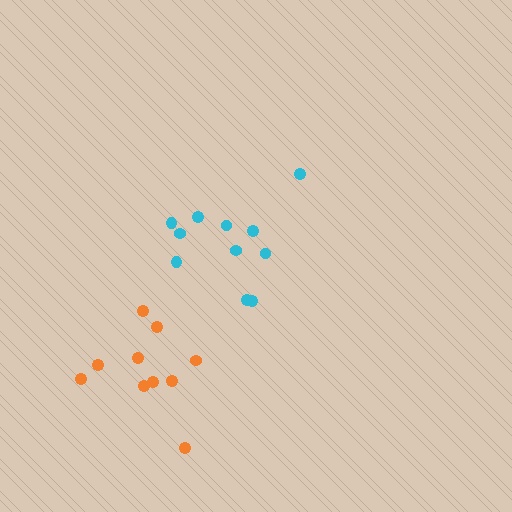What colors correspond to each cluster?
The clusters are colored: orange, cyan.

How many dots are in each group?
Group 1: 10 dots, Group 2: 11 dots (21 total).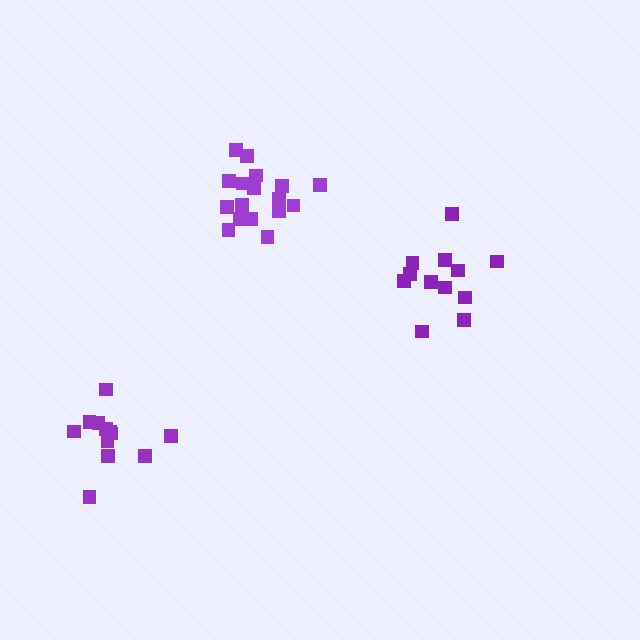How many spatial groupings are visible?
There are 3 spatial groupings.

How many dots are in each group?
Group 1: 12 dots, Group 2: 12 dots, Group 3: 17 dots (41 total).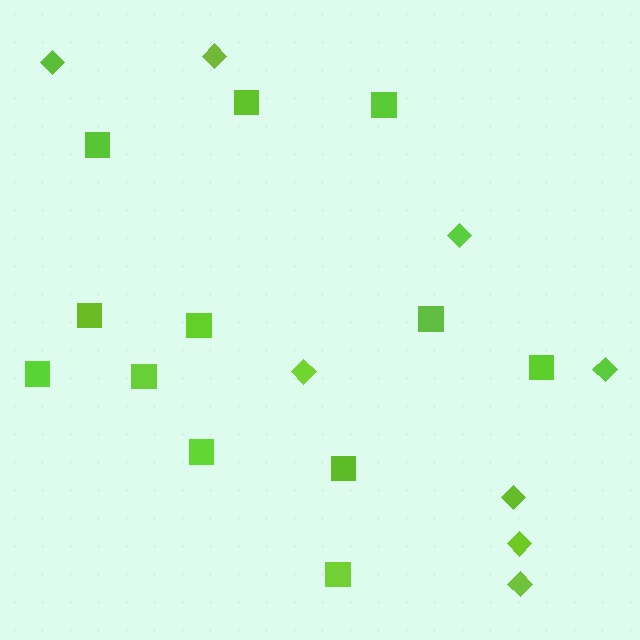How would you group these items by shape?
There are 2 groups: one group of squares (12) and one group of diamonds (8).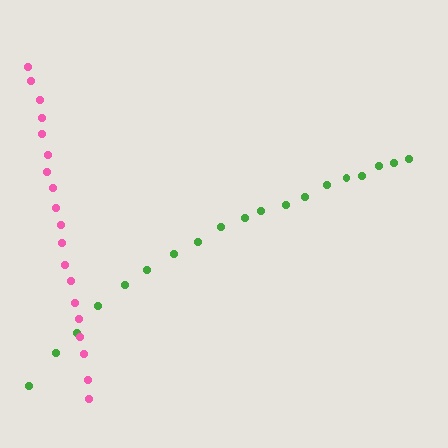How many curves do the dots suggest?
There are 2 distinct paths.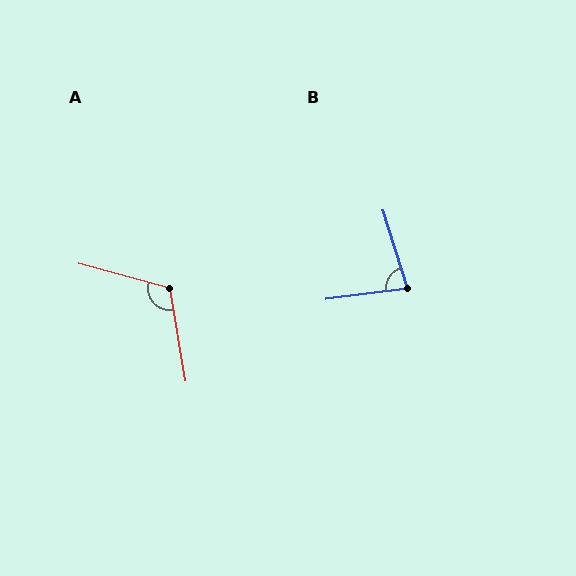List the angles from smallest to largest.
B (80°), A (115°).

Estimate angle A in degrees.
Approximately 115 degrees.